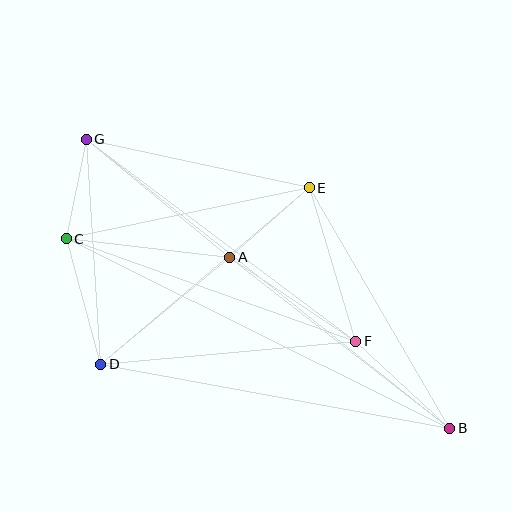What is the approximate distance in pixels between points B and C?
The distance between B and C is approximately 428 pixels.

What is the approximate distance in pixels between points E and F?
The distance between E and F is approximately 160 pixels.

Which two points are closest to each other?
Points C and G are closest to each other.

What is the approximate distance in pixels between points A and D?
The distance between A and D is approximately 168 pixels.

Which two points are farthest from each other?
Points B and G are farthest from each other.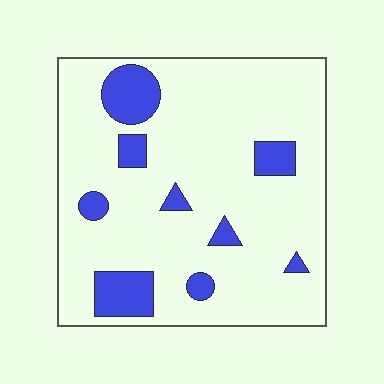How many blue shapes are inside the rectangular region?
9.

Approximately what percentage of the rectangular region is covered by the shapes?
Approximately 15%.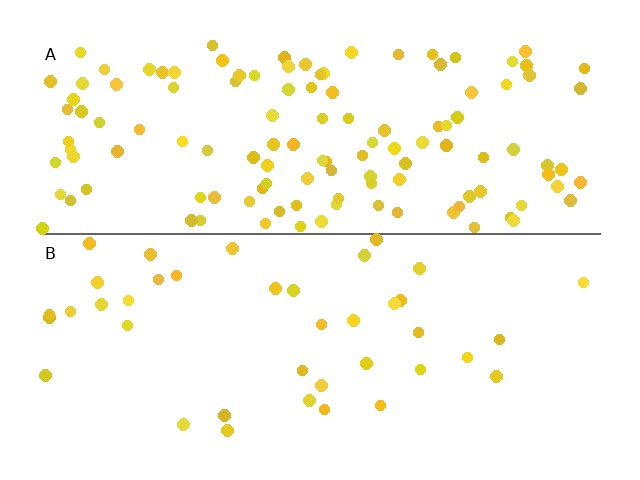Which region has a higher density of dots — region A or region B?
A (the top).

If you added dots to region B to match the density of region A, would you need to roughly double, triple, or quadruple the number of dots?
Approximately triple.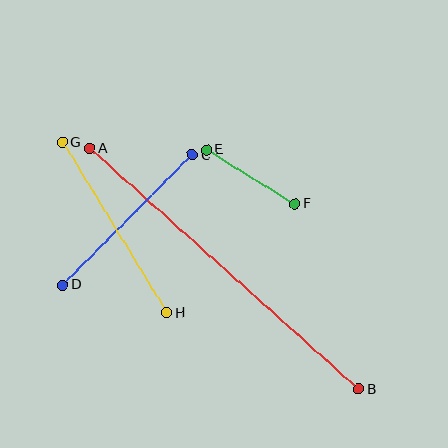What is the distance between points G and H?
The distance is approximately 200 pixels.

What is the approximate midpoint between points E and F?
The midpoint is at approximately (251, 177) pixels.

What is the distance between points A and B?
The distance is approximately 360 pixels.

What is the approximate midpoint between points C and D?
The midpoint is at approximately (128, 220) pixels.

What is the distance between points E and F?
The distance is approximately 103 pixels.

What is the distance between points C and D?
The distance is approximately 184 pixels.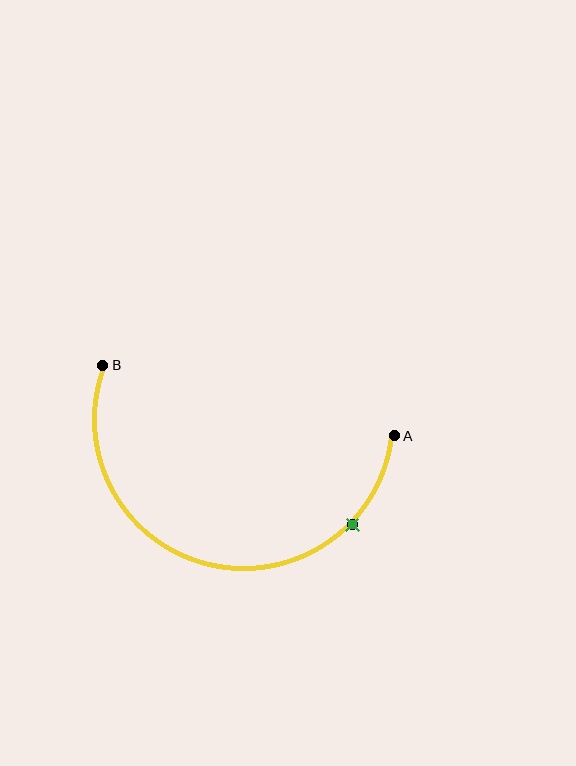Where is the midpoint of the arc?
The arc midpoint is the point on the curve farthest from the straight line joining A and B. It sits below that line.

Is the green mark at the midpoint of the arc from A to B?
No. The green mark lies on the arc but is closer to endpoint A. The arc midpoint would be at the point on the curve equidistant along the arc from both A and B.